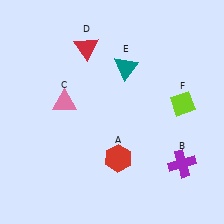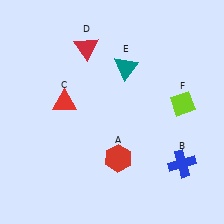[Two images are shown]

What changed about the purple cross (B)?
In Image 1, B is purple. In Image 2, it changed to blue.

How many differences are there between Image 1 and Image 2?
There are 2 differences between the two images.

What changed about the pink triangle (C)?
In Image 1, C is pink. In Image 2, it changed to red.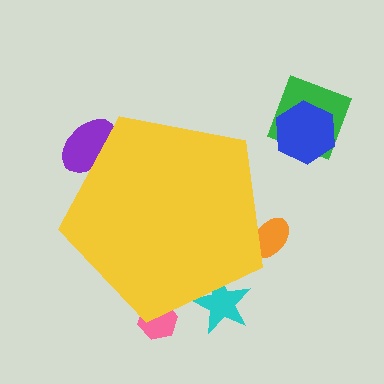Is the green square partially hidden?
No, the green square is fully visible.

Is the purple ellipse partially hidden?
Yes, the purple ellipse is partially hidden behind the yellow pentagon.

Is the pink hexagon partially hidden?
Yes, the pink hexagon is partially hidden behind the yellow pentagon.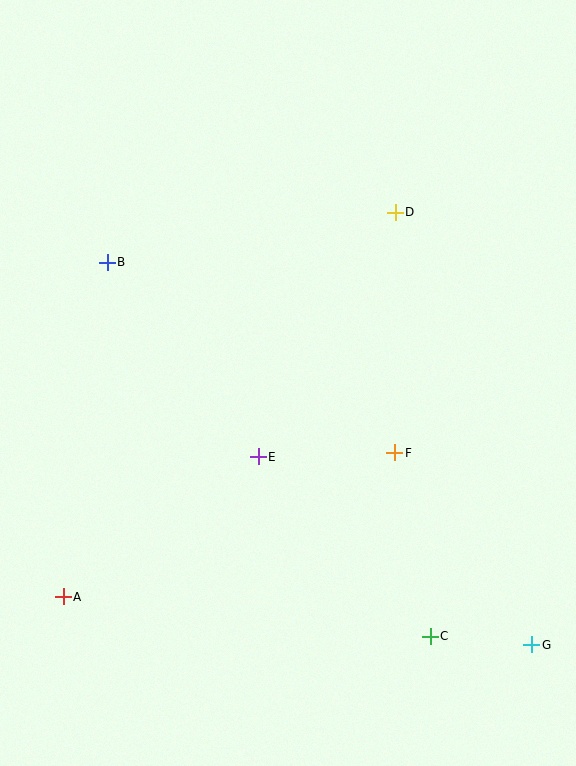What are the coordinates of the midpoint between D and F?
The midpoint between D and F is at (395, 332).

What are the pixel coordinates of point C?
Point C is at (430, 636).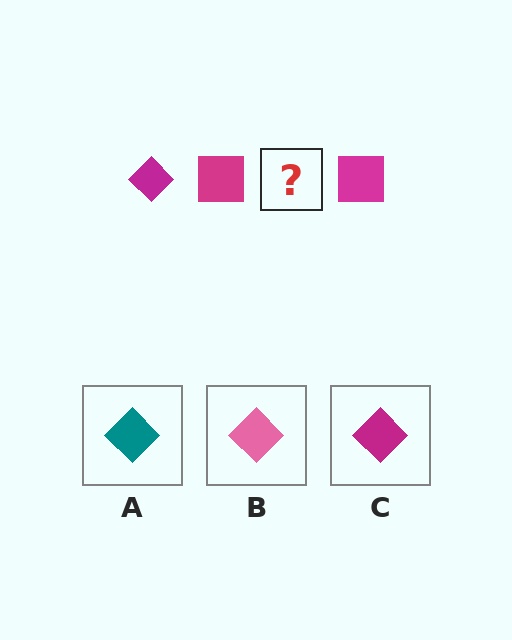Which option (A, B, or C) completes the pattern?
C.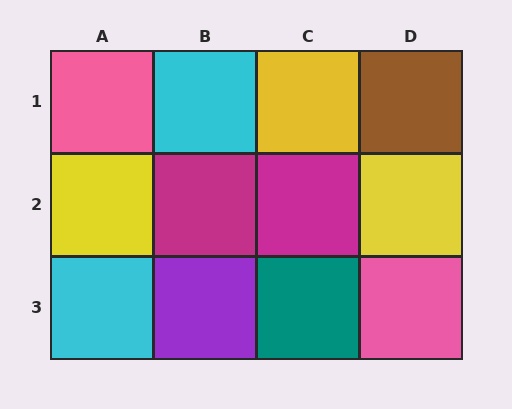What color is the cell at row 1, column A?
Pink.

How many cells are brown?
1 cell is brown.